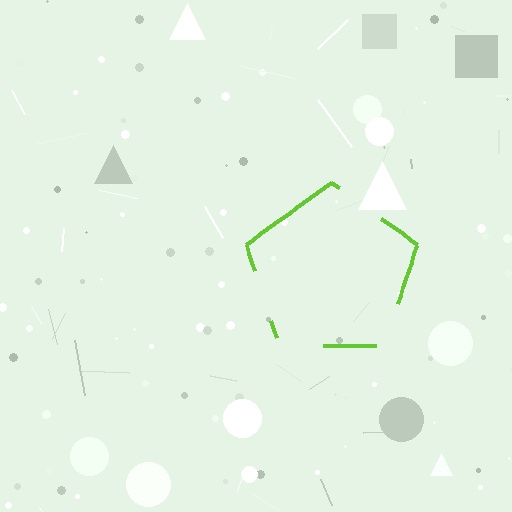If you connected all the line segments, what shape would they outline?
They would outline a pentagon.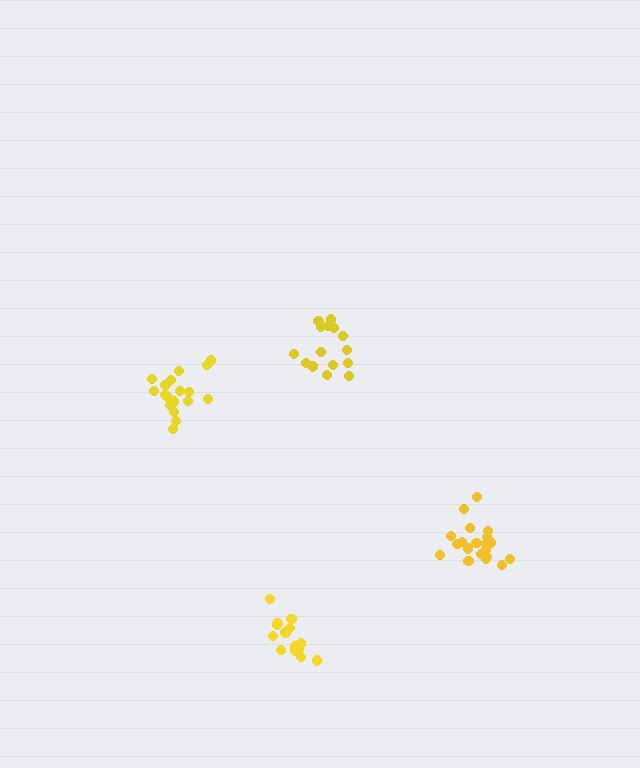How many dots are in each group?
Group 1: 15 dots, Group 2: 20 dots, Group 3: 21 dots, Group 4: 16 dots (72 total).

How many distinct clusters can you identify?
There are 4 distinct clusters.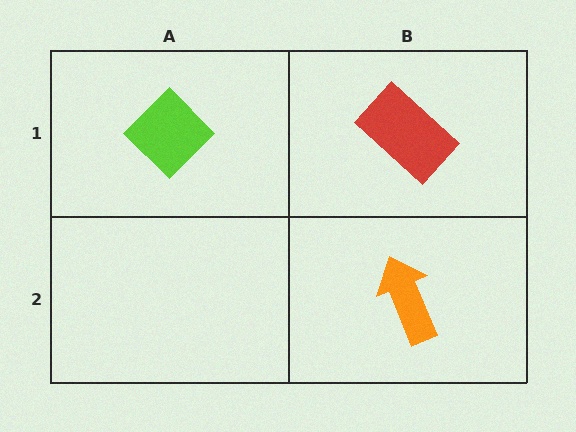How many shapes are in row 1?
2 shapes.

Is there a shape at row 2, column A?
No, that cell is empty.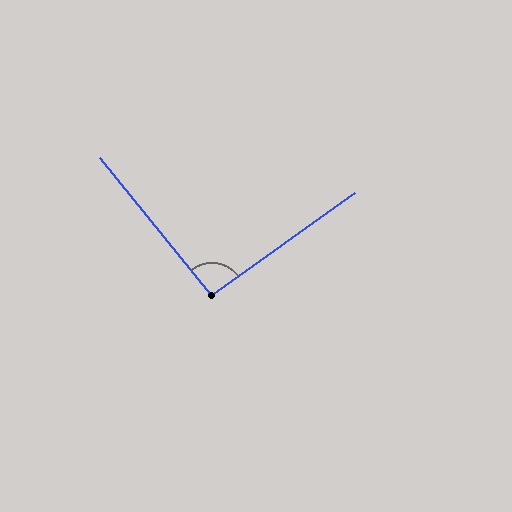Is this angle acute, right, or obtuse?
It is approximately a right angle.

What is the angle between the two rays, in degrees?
Approximately 93 degrees.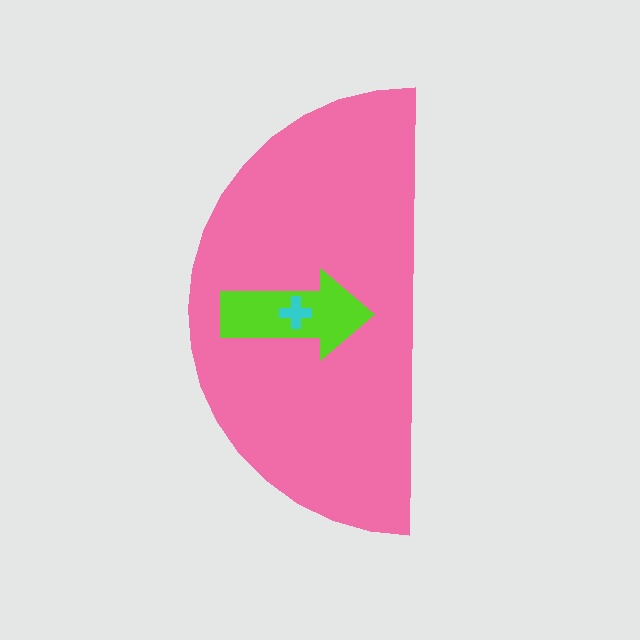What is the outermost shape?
The pink semicircle.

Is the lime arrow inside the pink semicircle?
Yes.